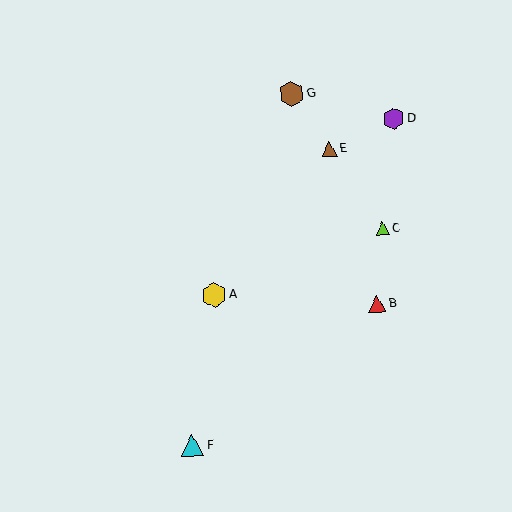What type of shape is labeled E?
Shape E is a brown triangle.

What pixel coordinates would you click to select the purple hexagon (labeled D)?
Click at (394, 119) to select the purple hexagon D.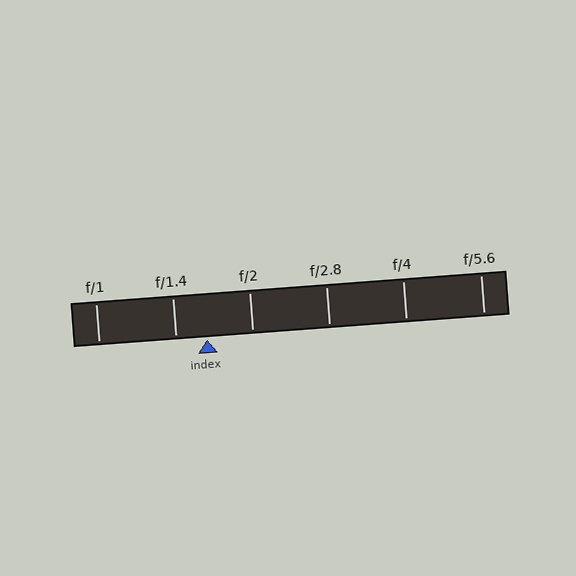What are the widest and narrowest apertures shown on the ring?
The widest aperture shown is f/1 and the narrowest is f/5.6.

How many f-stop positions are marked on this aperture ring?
There are 6 f-stop positions marked.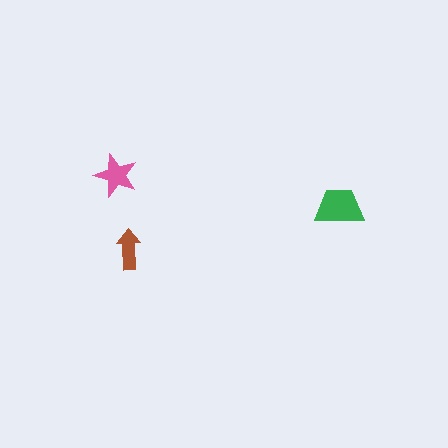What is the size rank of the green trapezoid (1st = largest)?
1st.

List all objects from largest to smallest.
The green trapezoid, the pink star, the brown arrow.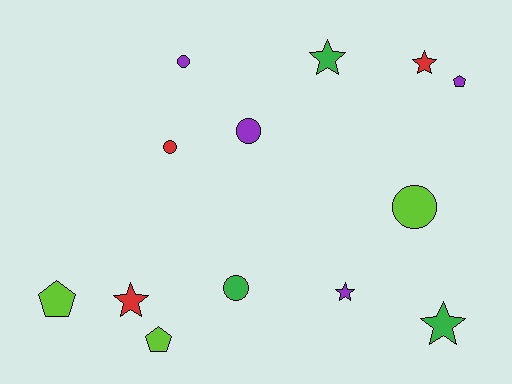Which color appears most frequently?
Purple, with 4 objects.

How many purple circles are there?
There are 2 purple circles.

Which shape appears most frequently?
Circle, with 5 objects.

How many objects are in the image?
There are 13 objects.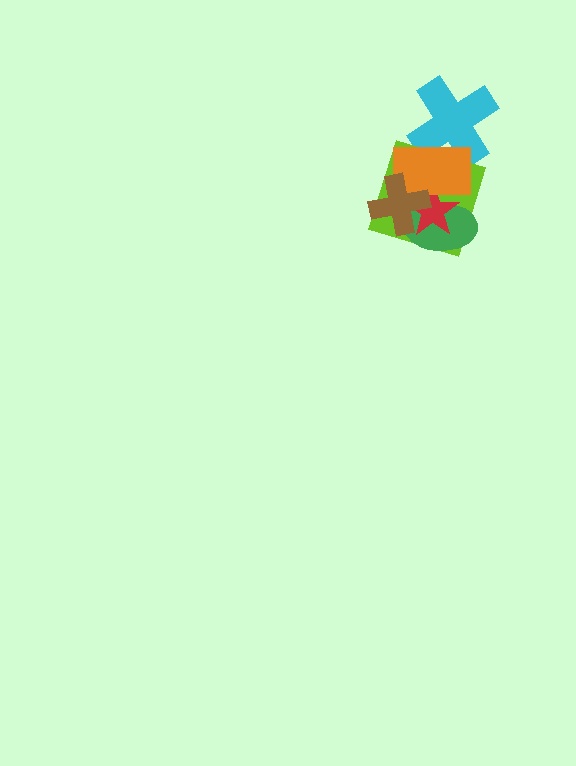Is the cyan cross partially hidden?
Yes, it is partially covered by another shape.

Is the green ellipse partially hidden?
Yes, it is partially covered by another shape.